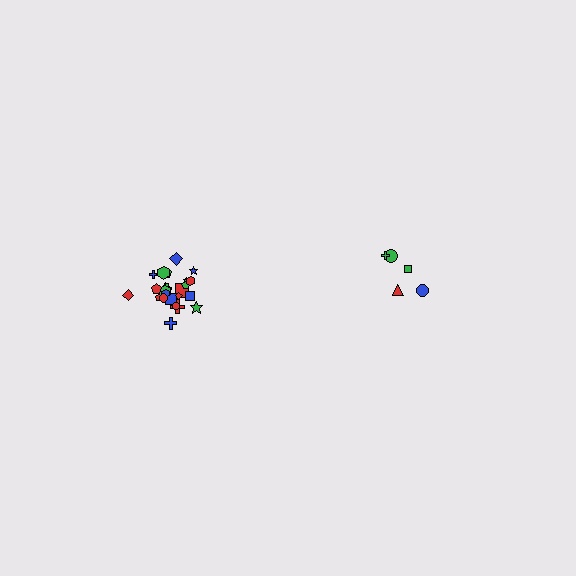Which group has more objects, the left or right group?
The left group.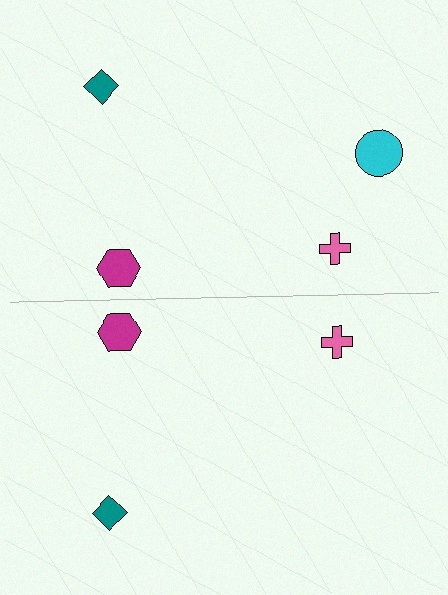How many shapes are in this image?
There are 7 shapes in this image.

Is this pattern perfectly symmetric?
No, the pattern is not perfectly symmetric. A cyan circle is missing from the bottom side.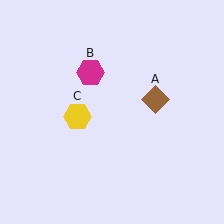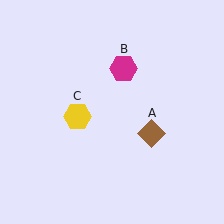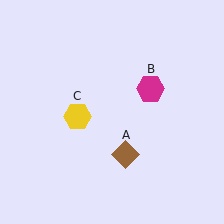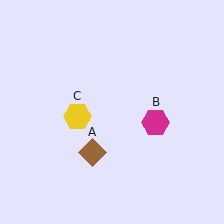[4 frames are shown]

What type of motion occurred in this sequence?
The brown diamond (object A), magenta hexagon (object B) rotated clockwise around the center of the scene.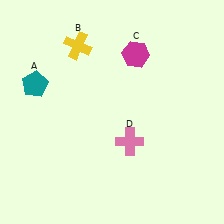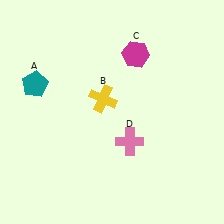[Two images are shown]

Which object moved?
The yellow cross (B) moved down.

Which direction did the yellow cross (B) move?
The yellow cross (B) moved down.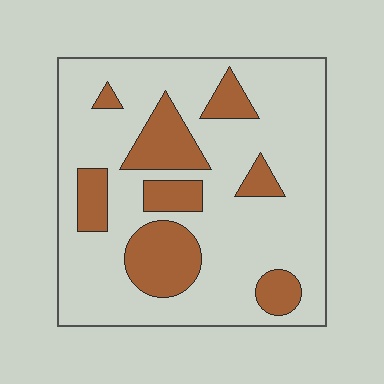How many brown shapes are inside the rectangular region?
8.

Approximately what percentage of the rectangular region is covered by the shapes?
Approximately 25%.